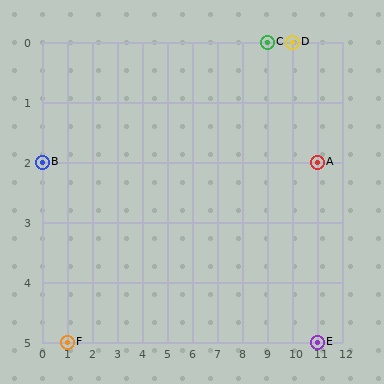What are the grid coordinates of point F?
Point F is at grid coordinates (1, 5).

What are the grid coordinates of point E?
Point E is at grid coordinates (11, 5).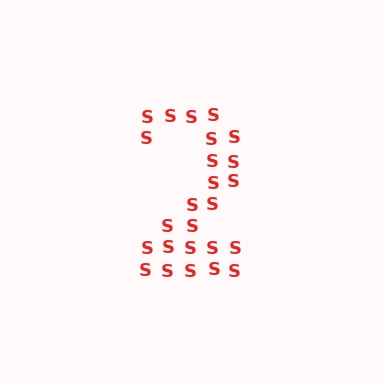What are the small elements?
The small elements are letter S's.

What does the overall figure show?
The overall figure shows the digit 2.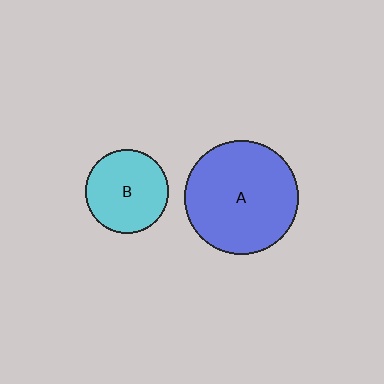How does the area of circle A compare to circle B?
Approximately 1.9 times.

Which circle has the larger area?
Circle A (blue).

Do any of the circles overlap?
No, none of the circles overlap.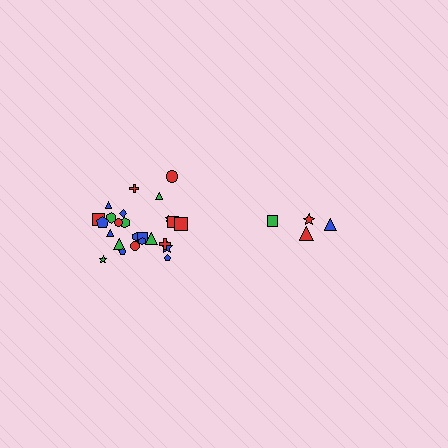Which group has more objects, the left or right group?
The left group.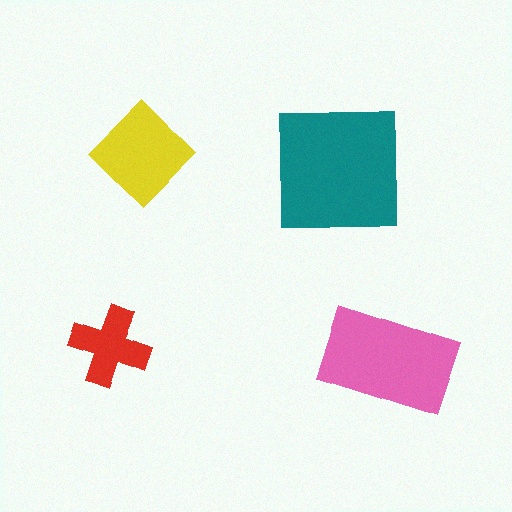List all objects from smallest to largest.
The red cross, the yellow diamond, the pink rectangle, the teal square.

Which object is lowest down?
The pink rectangle is bottommost.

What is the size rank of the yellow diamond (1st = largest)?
3rd.